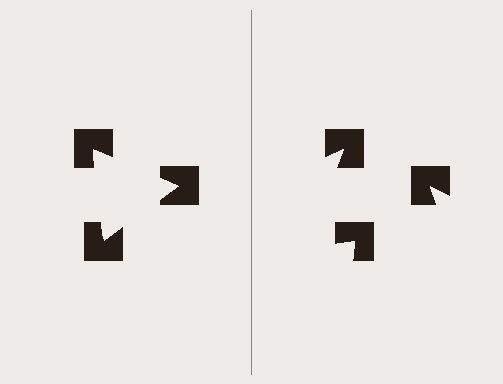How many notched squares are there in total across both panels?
6 — 3 on each side.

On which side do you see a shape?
An illusory triangle appears on the left side. On the right side the wedge cuts are rotated, so no coherent shape forms.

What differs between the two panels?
The notched squares are positioned identically on both sides; only the wedge orientations differ. On the left they align to a triangle; on the right they are misaligned.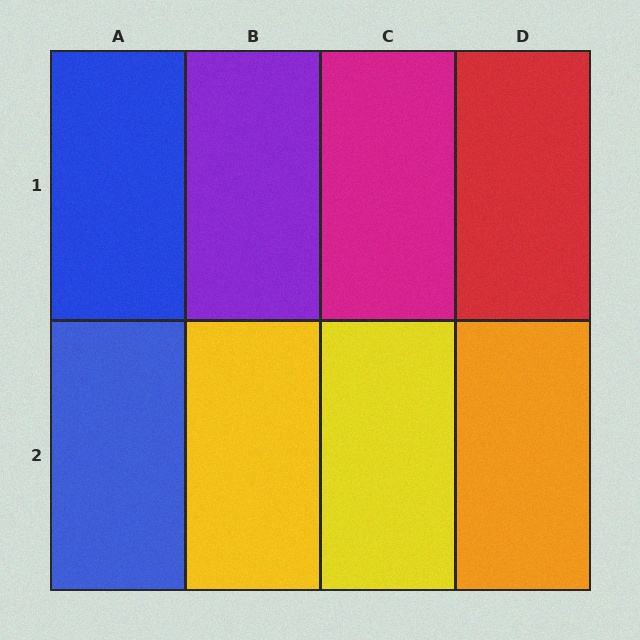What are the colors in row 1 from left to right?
Blue, purple, magenta, red.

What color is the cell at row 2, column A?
Blue.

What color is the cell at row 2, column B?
Yellow.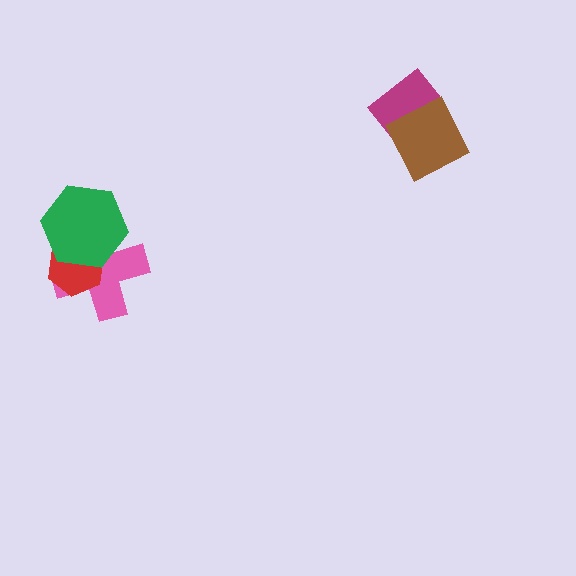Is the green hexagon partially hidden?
No, no other shape covers it.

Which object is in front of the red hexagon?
The green hexagon is in front of the red hexagon.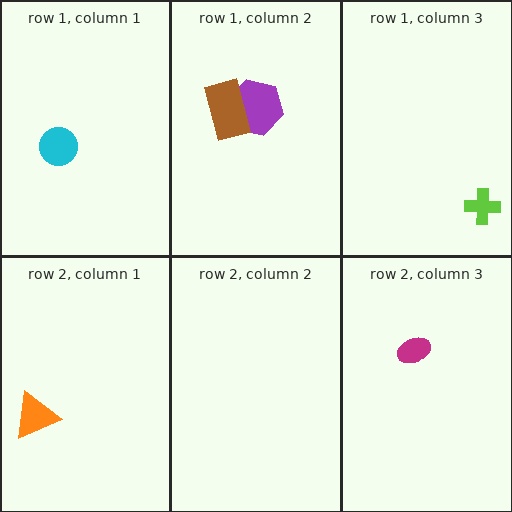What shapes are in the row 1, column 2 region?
The purple hexagon, the brown rectangle.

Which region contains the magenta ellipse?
The row 2, column 3 region.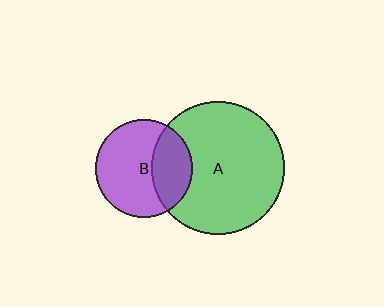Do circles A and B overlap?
Yes.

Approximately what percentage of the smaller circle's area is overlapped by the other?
Approximately 35%.